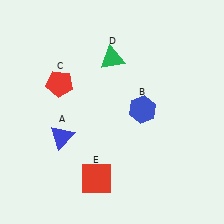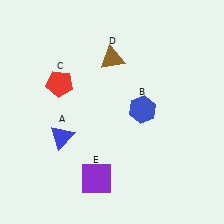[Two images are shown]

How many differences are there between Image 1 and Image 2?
There are 2 differences between the two images.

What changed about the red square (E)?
In Image 1, E is red. In Image 2, it changed to purple.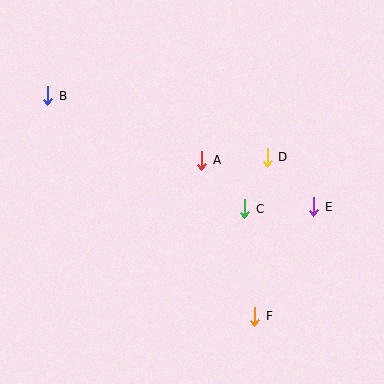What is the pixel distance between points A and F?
The distance between A and F is 165 pixels.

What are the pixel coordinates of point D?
Point D is at (267, 157).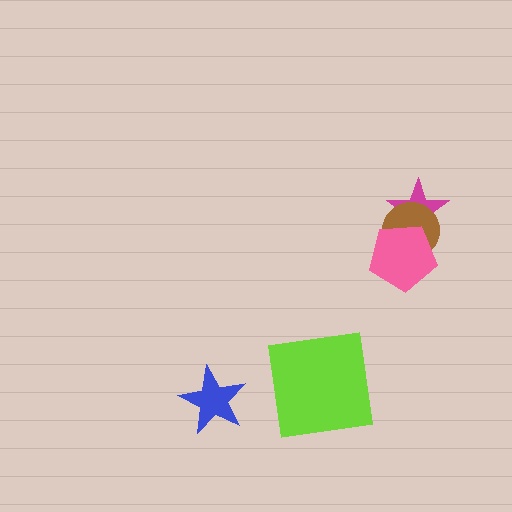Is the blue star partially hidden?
No, no other shape covers it.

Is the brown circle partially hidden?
Yes, it is partially covered by another shape.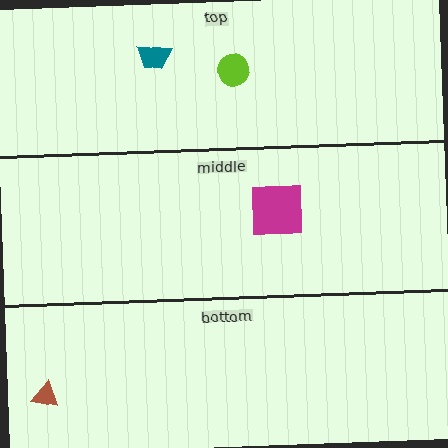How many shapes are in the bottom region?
1.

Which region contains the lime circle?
The top region.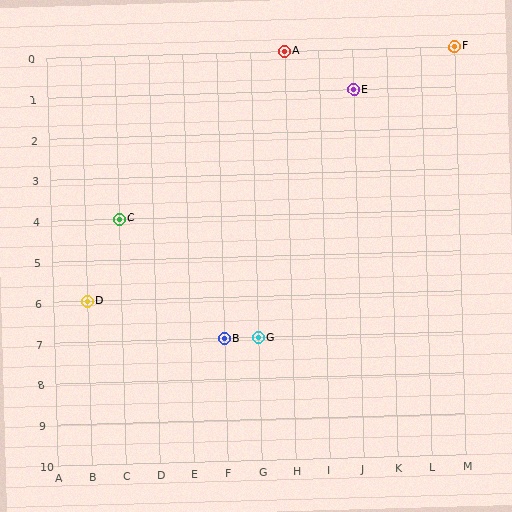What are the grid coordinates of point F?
Point F is at grid coordinates (M, 0).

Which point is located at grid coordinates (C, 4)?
Point C is at (C, 4).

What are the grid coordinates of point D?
Point D is at grid coordinates (B, 6).